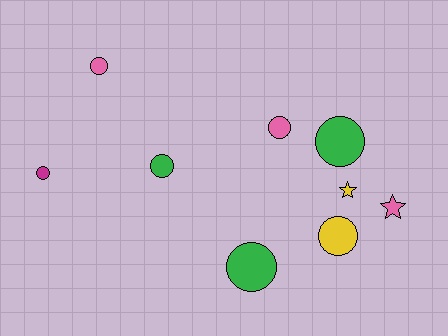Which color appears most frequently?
Green, with 3 objects.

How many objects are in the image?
There are 9 objects.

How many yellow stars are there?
There is 1 yellow star.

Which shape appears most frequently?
Circle, with 7 objects.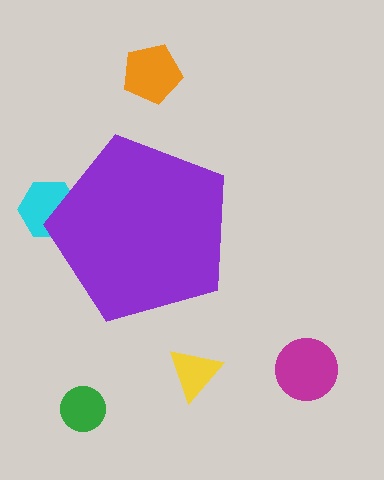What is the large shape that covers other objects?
A purple pentagon.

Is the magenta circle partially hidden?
No, the magenta circle is fully visible.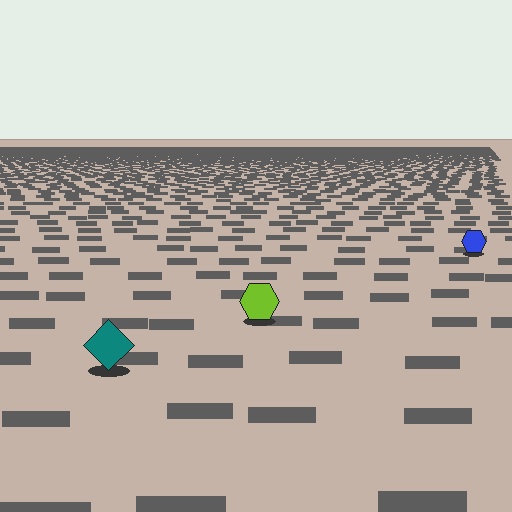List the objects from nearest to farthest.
From nearest to farthest: the teal diamond, the lime hexagon, the blue hexagon.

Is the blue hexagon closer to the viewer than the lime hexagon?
No. The lime hexagon is closer — you can tell from the texture gradient: the ground texture is coarser near it.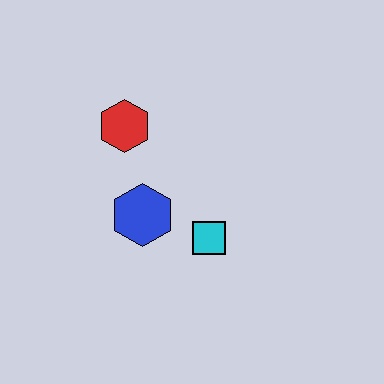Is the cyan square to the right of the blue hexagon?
Yes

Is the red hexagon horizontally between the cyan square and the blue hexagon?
No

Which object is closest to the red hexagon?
The blue hexagon is closest to the red hexagon.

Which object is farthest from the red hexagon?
The cyan square is farthest from the red hexagon.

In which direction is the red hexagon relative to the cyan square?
The red hexagon is above the cyan square.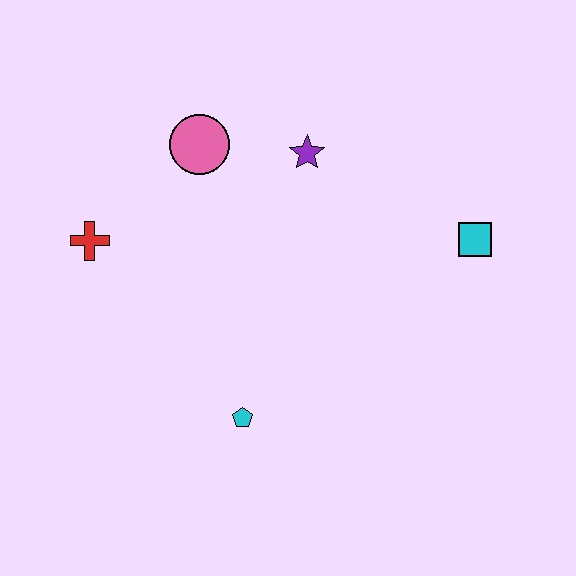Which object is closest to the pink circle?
The purple star is closest to the pink circle.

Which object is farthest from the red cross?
The cyan square is farthest from the red cross.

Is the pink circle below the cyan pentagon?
No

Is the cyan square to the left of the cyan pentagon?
No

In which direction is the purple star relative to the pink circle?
The purple star is to the right of the pink circle.